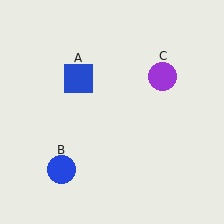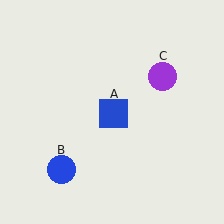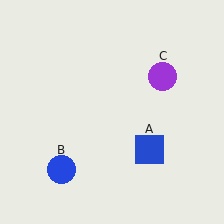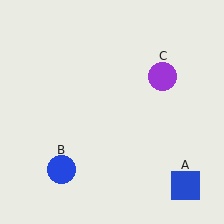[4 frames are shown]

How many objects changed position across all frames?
1 object changed position: blue square (object A).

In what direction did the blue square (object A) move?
The blue square (object A) moved down and to the right.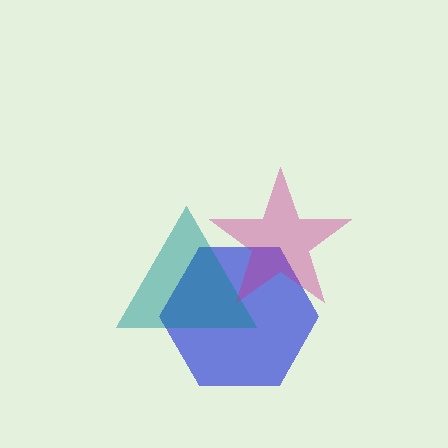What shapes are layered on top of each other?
The layered shapes are: a blue hexagon, a teal triangle, a magenta star.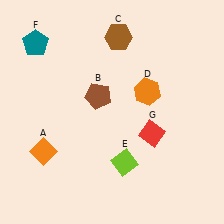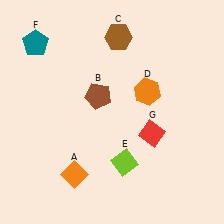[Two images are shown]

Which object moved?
The orange diamond (A) moved right.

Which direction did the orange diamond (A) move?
The orange diamond (A) moved right.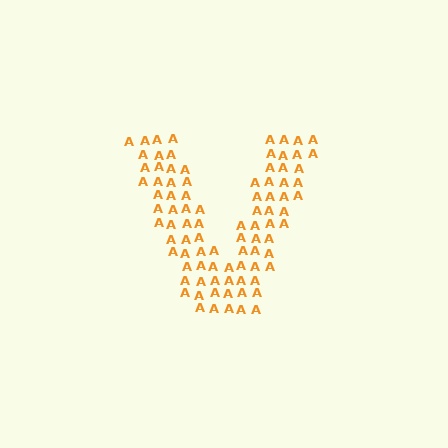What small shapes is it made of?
It is made of small letter A's.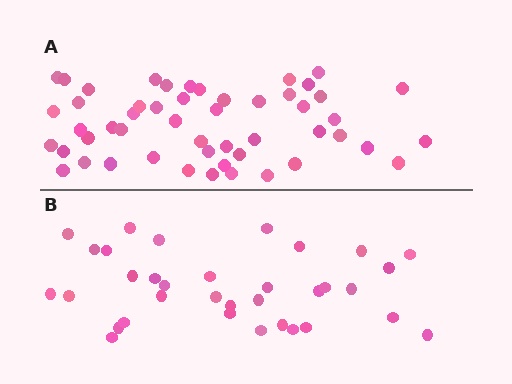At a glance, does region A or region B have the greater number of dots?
Region A (the top region) has more dots.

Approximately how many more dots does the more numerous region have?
Region A has approximately 15 more dots than region B.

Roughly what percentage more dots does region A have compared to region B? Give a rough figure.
About 50% more.